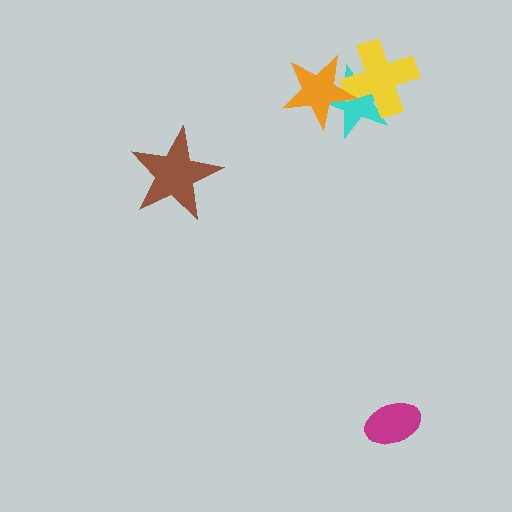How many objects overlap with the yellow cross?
2 objects overlap with the yellow cross.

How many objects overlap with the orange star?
2 objects overlap with the orange star.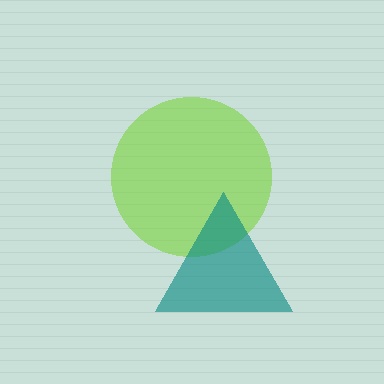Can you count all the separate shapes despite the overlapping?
Yes, there are 2 separate shapes.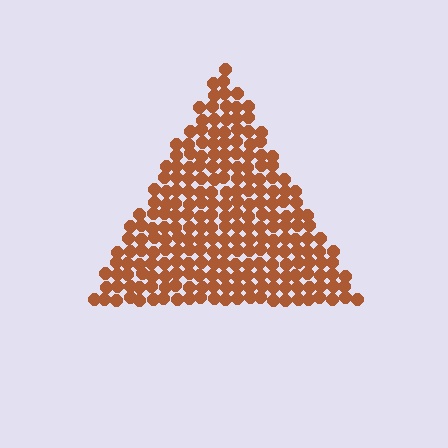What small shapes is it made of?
It is made of small circles.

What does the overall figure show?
The overall figure shows a triangle.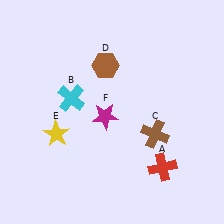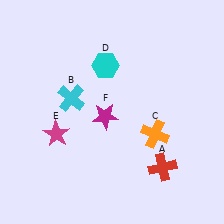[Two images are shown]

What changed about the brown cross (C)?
In Image 1, C is brown. In Image 2, it changed to orange.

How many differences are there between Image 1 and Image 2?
There are 3 differences between the two images.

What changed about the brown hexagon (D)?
In Image 1, D is brown. In Image 2, it changed to cyan.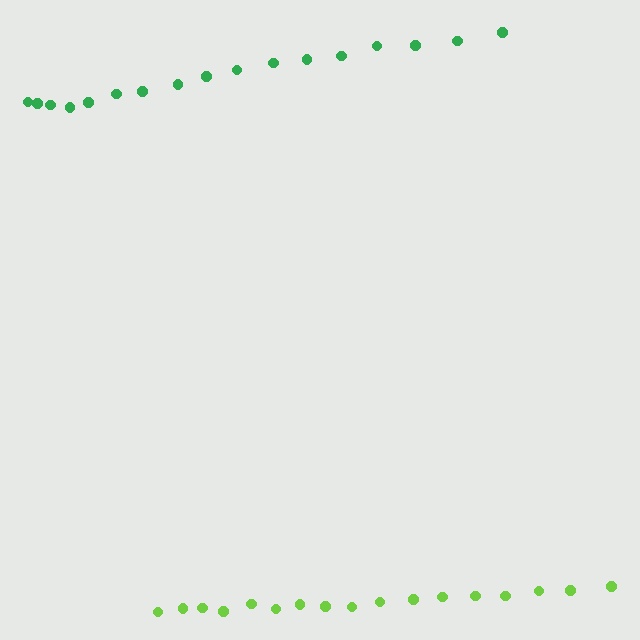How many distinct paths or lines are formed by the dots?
There are 2 distinct paths.